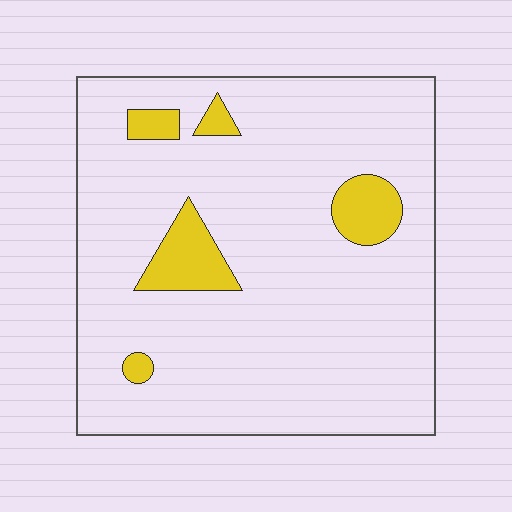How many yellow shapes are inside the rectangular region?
5.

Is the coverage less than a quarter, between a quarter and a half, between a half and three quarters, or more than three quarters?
Less than a quarter.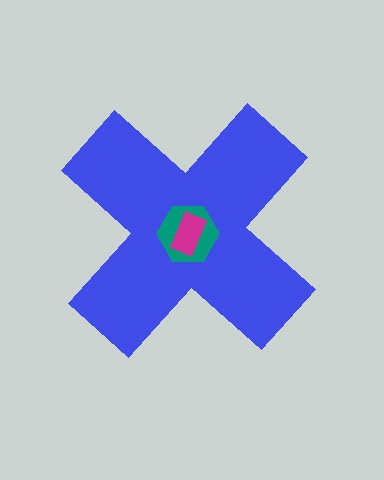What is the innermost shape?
The magenta rectangle.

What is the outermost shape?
The blue cross.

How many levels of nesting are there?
3.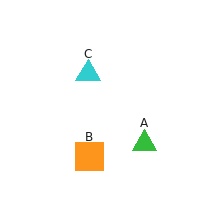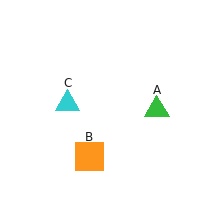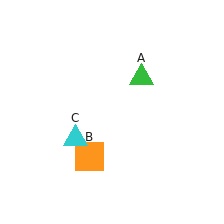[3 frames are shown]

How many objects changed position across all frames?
2 objects changed position: green triangle (object A), cyan triangle (object C).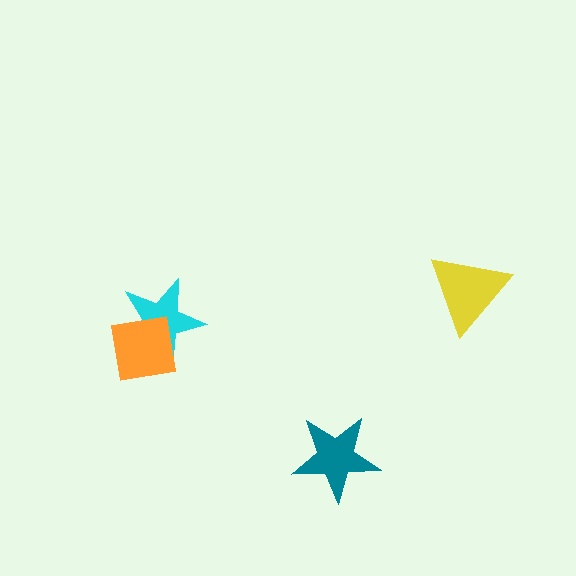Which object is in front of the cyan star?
The orange square is in front of the cyan star.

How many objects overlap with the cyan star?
1 object overlaps with the cyan star.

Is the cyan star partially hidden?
Yes, it is partially covered by another shape.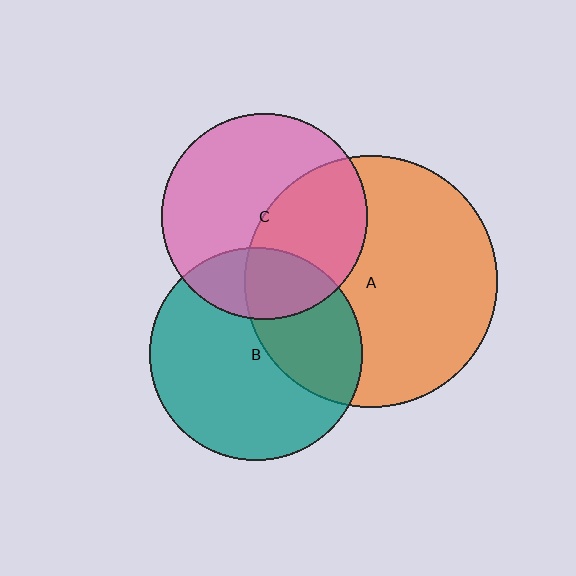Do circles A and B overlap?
Yes.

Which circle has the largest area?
Circle A (orange).